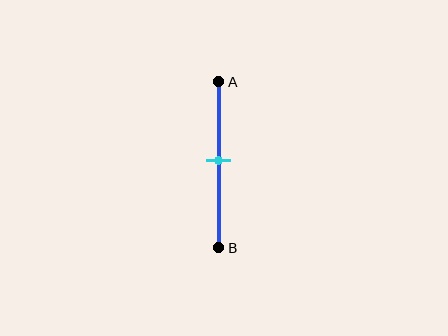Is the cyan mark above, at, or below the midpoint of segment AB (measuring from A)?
The cyan mark is approximately at the midpoint of segment AB.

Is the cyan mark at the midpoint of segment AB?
Yes, the mark is approximately at the midpoint.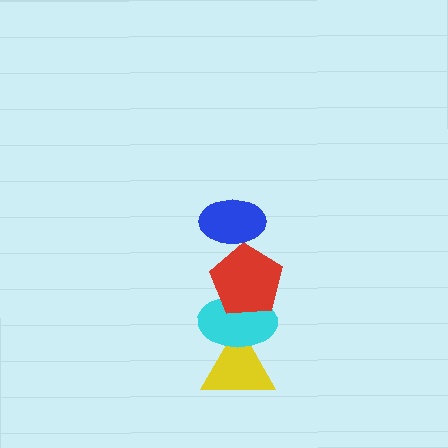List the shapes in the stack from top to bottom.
From top to bottom: the blue ellipse, the red pentagon, the cyan ellipse, the yellow triangle.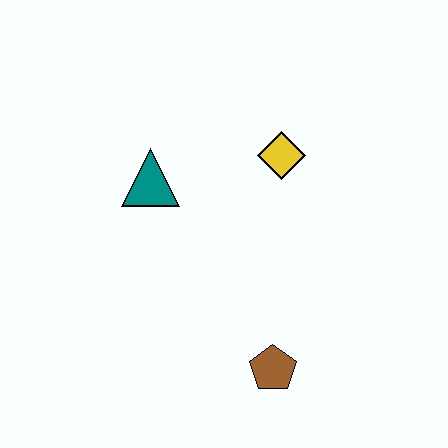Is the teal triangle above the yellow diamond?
No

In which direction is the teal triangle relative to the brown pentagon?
The teal triangle is above the brown pentagon.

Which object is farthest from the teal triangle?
The brown pentagon is farthest from the teal triangle.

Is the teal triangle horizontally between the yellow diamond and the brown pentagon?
No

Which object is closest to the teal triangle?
The yellow diamond is closest to the teal triangle.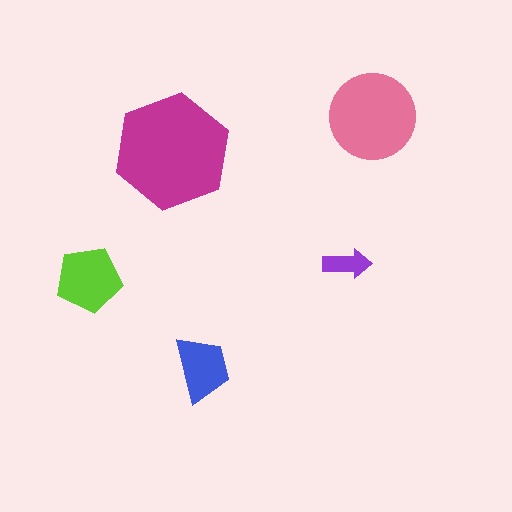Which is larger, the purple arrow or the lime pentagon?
The lime pentagon.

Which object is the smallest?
The purple arrow.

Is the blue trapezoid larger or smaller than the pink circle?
Smaller.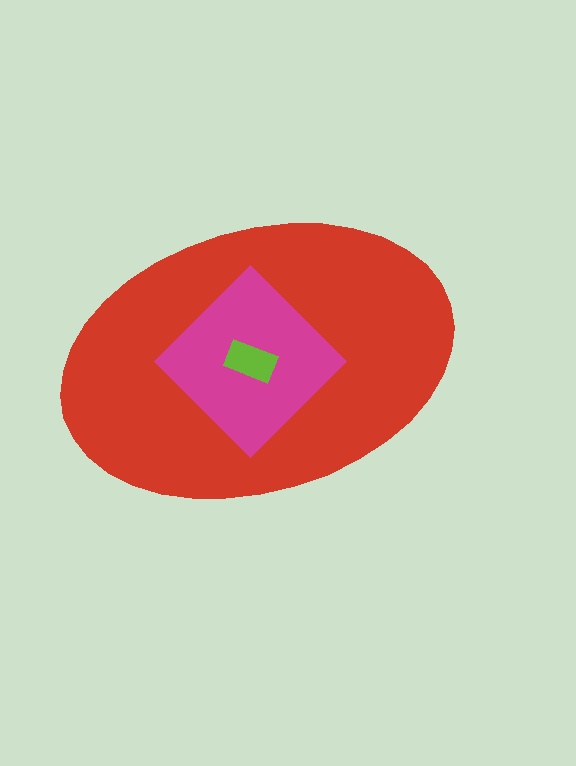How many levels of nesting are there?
3.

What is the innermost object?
The lime rectangle.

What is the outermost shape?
The red ellipse.